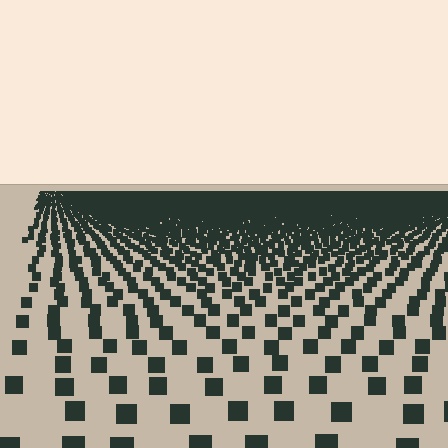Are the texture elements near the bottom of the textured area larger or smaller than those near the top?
Larger. Near the bottom, elements are closer to the viewer and appear at a bigger on-screen size.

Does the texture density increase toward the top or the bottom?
Density increases toward the top.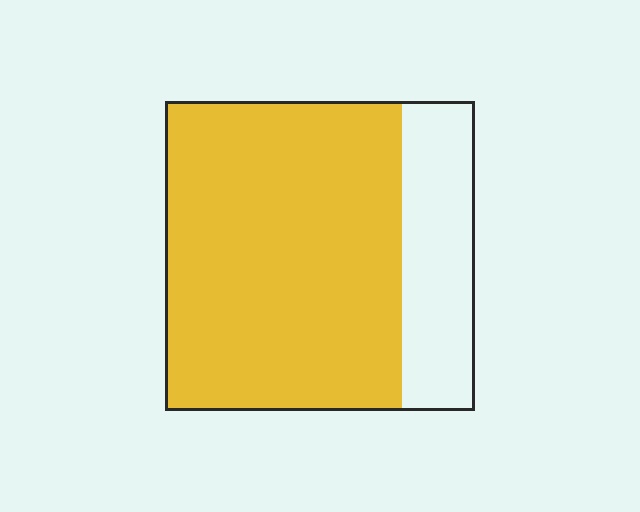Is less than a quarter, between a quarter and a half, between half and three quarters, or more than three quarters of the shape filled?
More than three quarters.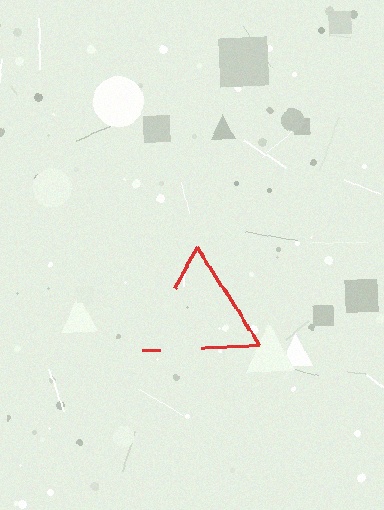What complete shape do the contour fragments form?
The contour fragments form a triangle.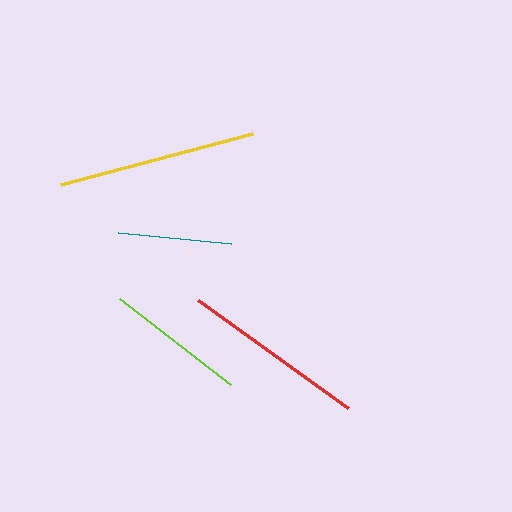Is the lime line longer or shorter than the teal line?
The lime line is longer than the teal line.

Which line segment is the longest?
The yellow line is the longest at approximately 199 pixels.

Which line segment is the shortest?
The teal line is the shortest at approximately 114 pixels.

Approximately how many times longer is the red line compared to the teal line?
The red line is approximately 1.6 times the length of the teal line.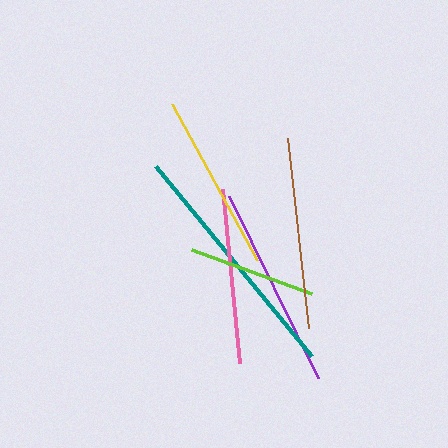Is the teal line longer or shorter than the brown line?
The teal line is longer than the brown line.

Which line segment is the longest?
The teal line is the longest at approximately 245 pixels.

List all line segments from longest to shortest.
From longest to shortest: teal, purple, brown, yellow, pink, lime.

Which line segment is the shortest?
The lime line is the shortest at approximately 127 pixels.